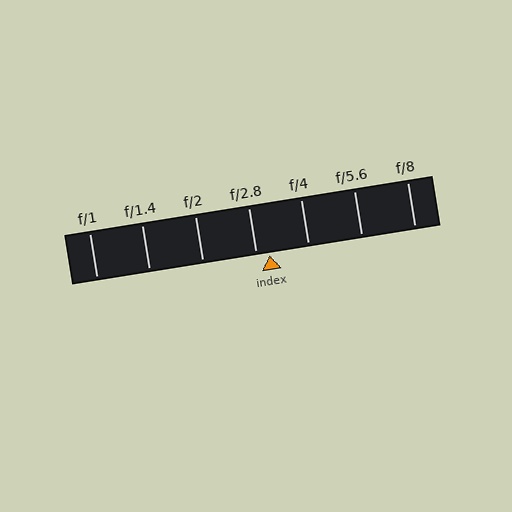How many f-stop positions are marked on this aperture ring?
There are 7 f-stop positions marked.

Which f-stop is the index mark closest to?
The index mark is closest to f/2.8.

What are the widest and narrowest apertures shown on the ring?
The widest aperture shown is f/1 and the narrowest is f/8.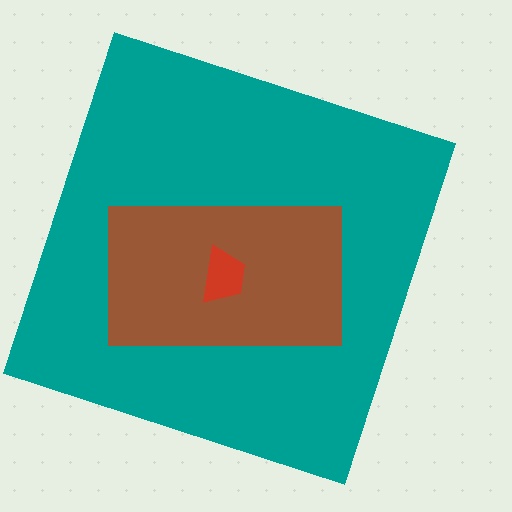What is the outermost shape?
The teal square.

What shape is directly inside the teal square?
The brown rectangle.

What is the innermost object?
The red trapezoid.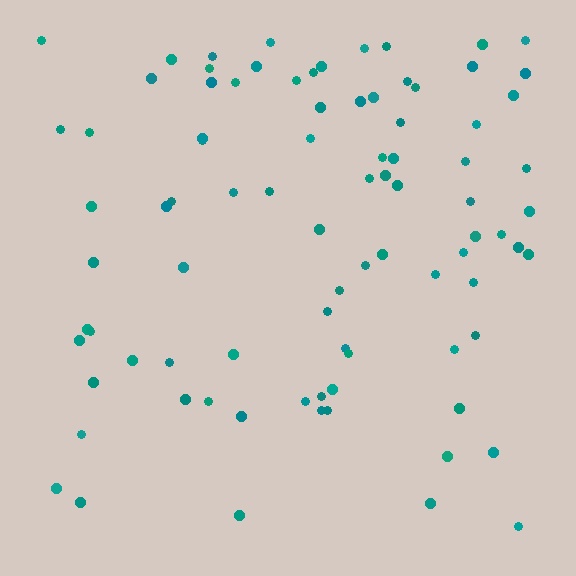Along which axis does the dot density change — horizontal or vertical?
Vertical.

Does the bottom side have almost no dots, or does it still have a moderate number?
Still a moderate number, just noticeably fewer than the top.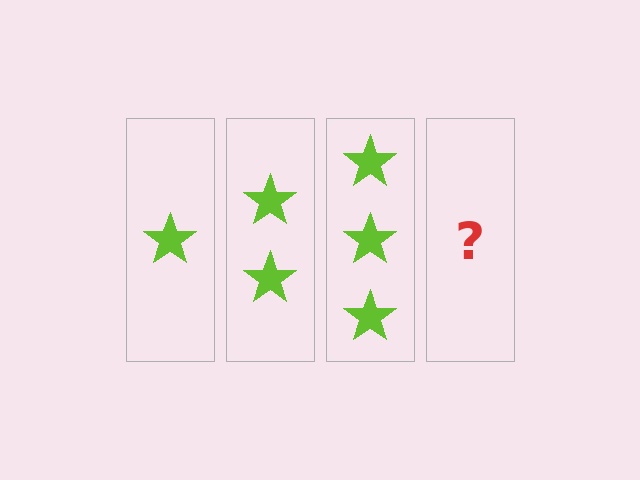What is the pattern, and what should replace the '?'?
The pattern is that each step adds one more star. The '?' should be 4 stars.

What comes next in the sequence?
The next element should be 4 stars.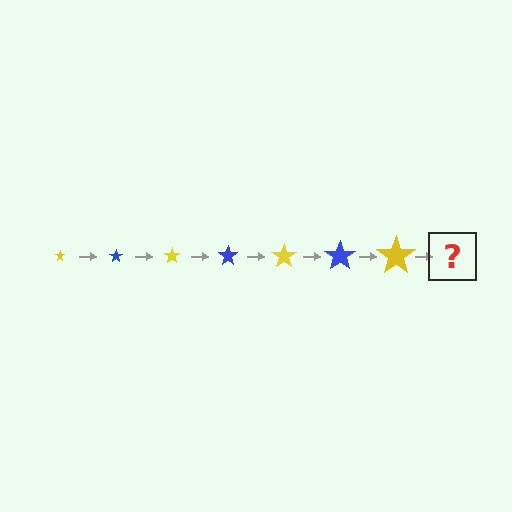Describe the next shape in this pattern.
It should be a blue star, larger than the previous one.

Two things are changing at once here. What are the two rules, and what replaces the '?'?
The two rules are that the star grows larger each step and the color cycles through yellow and blue. The '?' should be a blue star, larger than the previous one.